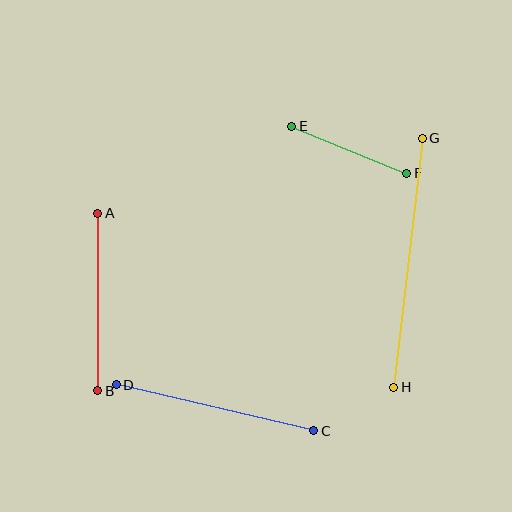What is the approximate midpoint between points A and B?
The midpoint is at approximately (98, 302) pixels.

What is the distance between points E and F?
The distance is approximately 124 pixels.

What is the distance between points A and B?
The distance is approximately 178 pixels.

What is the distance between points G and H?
The distance is approximately 251 pixels.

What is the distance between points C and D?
The distance is approximately 203 pixels.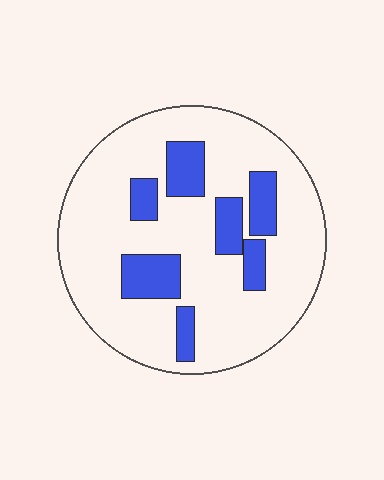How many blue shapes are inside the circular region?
7.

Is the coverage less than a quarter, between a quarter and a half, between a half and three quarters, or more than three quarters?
Less than a quarter.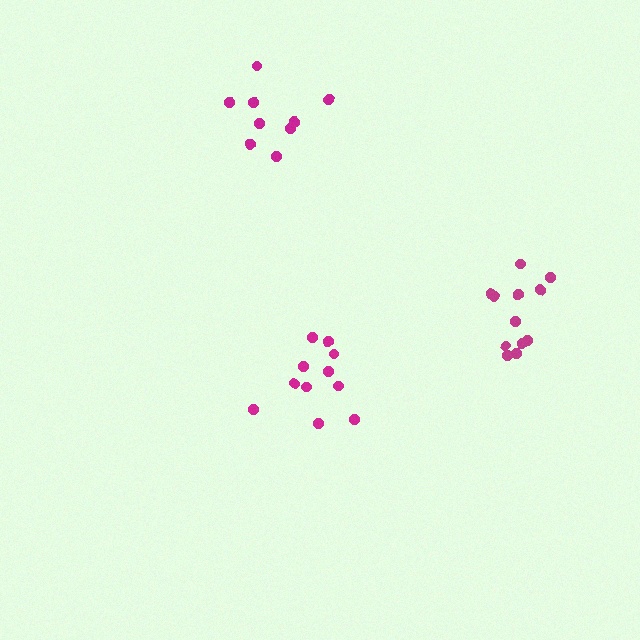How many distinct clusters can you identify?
There are 3 distinct clusters.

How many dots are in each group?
Group 1: 11 dots, Group 2: 12 dots, Group 3: 9 dots (32 total).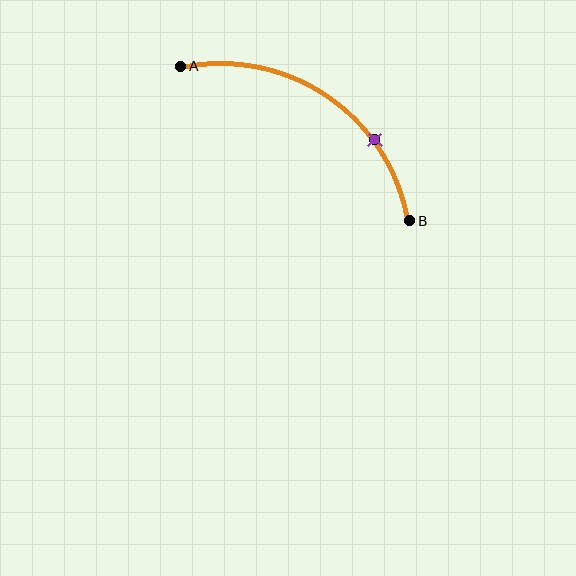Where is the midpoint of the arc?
The arc midpoint is the point on the curve farthest from the straight line joining A and B. It sits above and to the right of that line.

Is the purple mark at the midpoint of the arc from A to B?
No. The purple mark lies on the arc but is closer to endpoint B. The arc midpoint would be at the point on the curve equidistant along the arc from both A and B.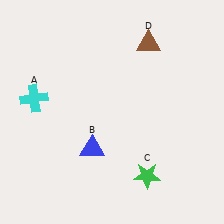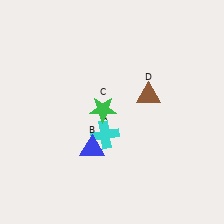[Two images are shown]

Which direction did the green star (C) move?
The green star (C) moved up.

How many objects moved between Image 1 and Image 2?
3 objects moved between the two images.